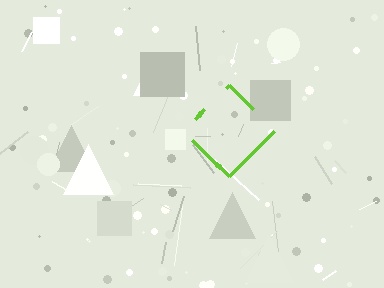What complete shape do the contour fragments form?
The contour fragments form a diamond.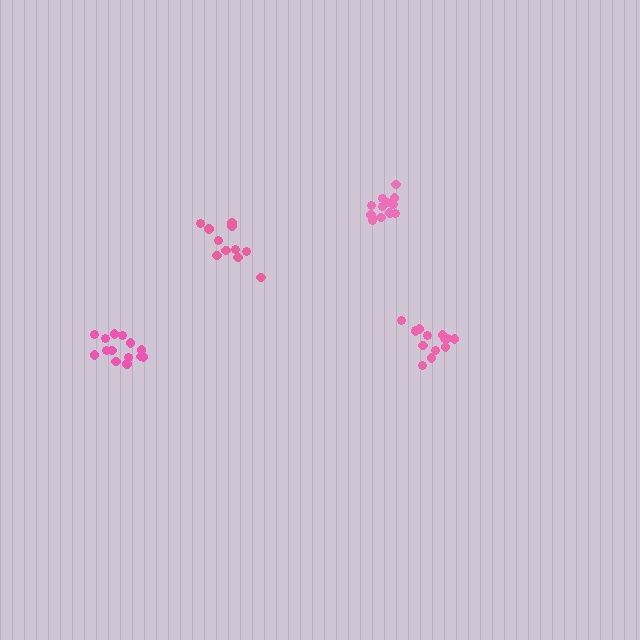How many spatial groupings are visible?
There are 4 spatial groupings.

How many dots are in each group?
Group 1: 14 dots, Group 2: 11 dots, Group 3: 14 dots, Group 4: 13 dots (52 total).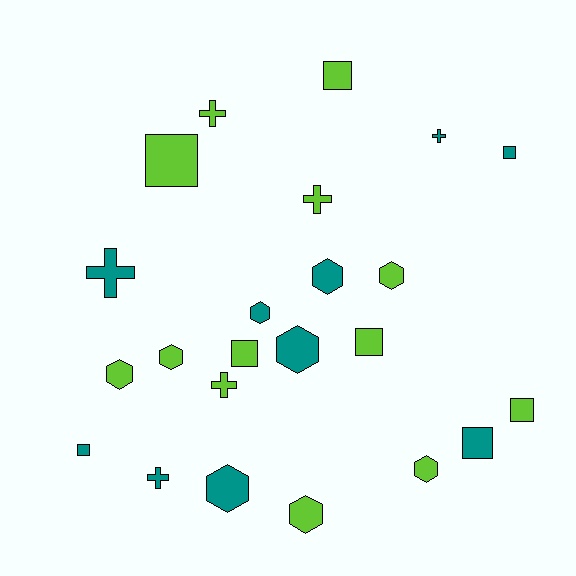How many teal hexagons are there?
There are 4 teal hexagons.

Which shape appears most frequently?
Hexagon, with 9 objects.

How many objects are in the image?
There are 23 objects.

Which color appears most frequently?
Lime, with 13 objects.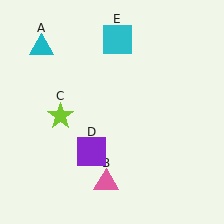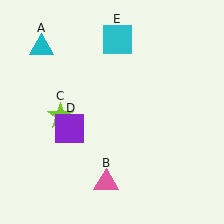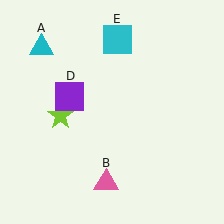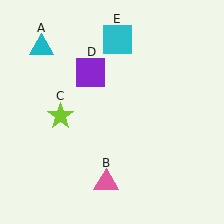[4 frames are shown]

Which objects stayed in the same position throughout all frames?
Cyan triangle (object A) and pink triangle (object B) and lime star (object C) and cyan square (object E) remained stationary.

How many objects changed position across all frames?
1 object changed position: purple square (object D).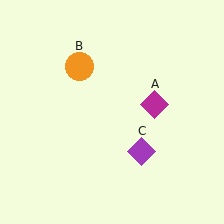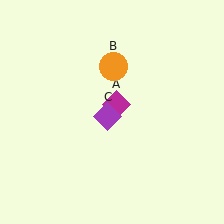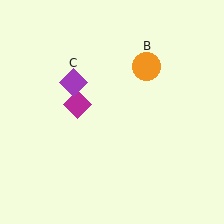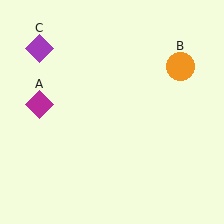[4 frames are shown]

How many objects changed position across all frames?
3 objects changed position: magenta diamond (object A), orange circle (object B), purple diamond (object C).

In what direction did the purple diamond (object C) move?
The purple diamond (object C) moved up and to the left.